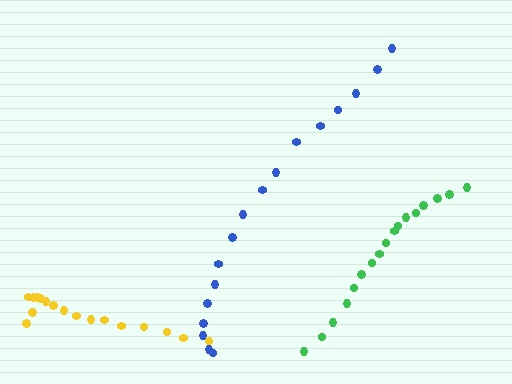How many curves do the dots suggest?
There are 3 distinct paths.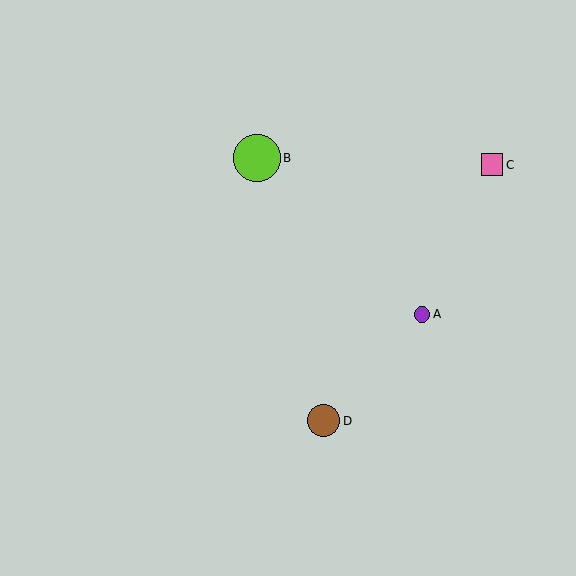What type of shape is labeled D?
Shape D is a brown circle.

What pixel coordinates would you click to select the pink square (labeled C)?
Click at (492, 165) to select the pink square C.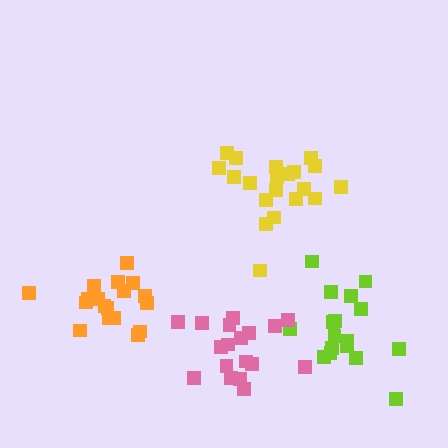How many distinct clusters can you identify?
There are 4 distinct clusters.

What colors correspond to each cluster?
The clusters are colored: yellow, lime, orange, pink.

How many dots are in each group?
Group 1: 20 dots, Group 2: 17 dots, Group 3: 18 dots, Group 4: 18 dots (73 total).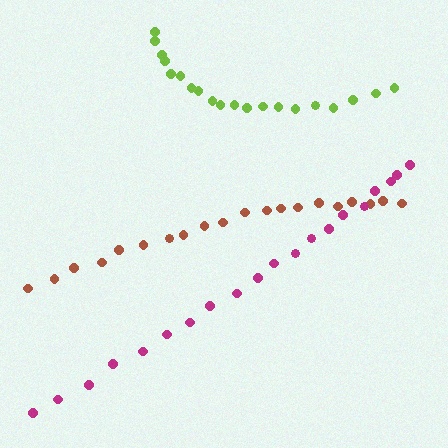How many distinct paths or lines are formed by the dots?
There are 3 distinct paths.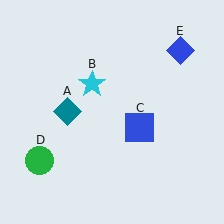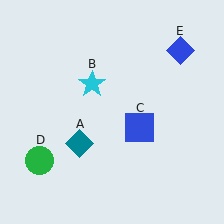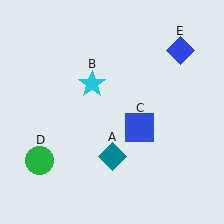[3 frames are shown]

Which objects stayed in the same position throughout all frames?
Cyan star (object B) and blue square (object C) and green circle (object D) and blue diamond (object E) remained stationary.